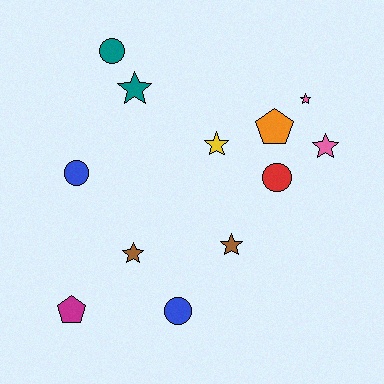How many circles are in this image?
There are 4 circles.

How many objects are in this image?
There are 12 objects.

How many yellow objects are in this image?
There is 1 yellow object.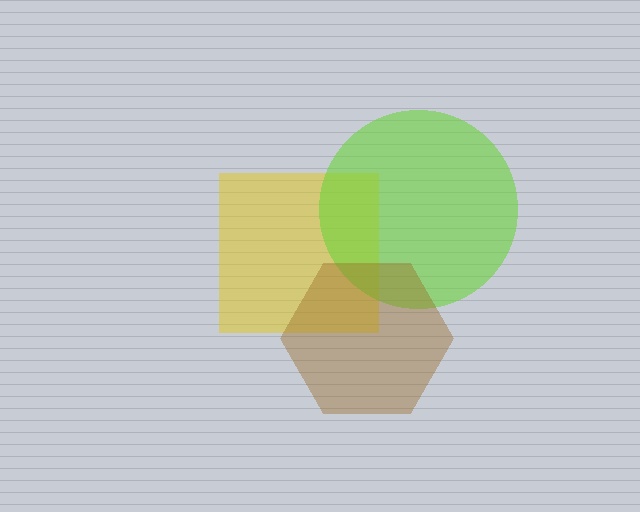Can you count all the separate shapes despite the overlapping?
Yes, there are 3 separate shapes.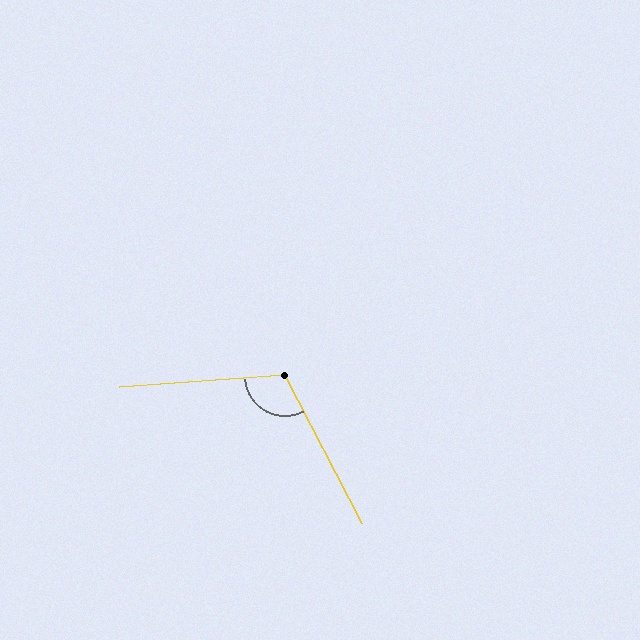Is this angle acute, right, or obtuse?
It is obtuse.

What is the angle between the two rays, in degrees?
Approximately 113 degrees.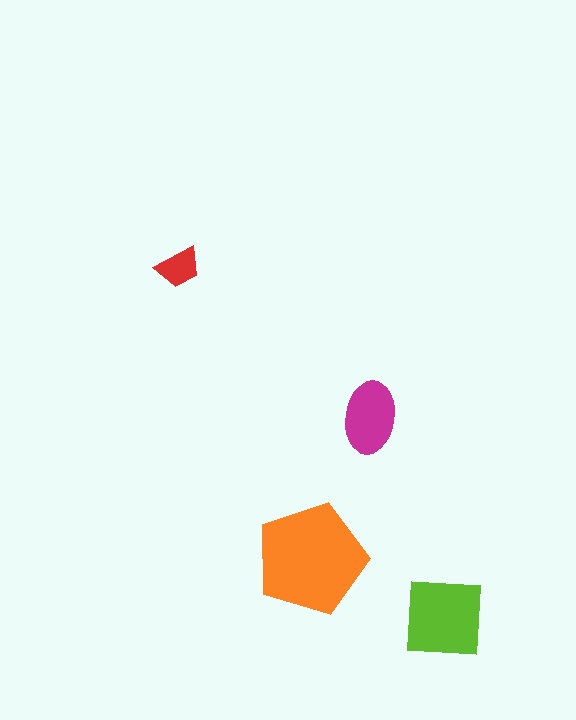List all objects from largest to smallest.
The orange pentagon, the lime square, the magenta ellipse, the red trapezoid.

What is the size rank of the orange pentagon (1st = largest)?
1st.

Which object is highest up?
The red trapezoid is topmost.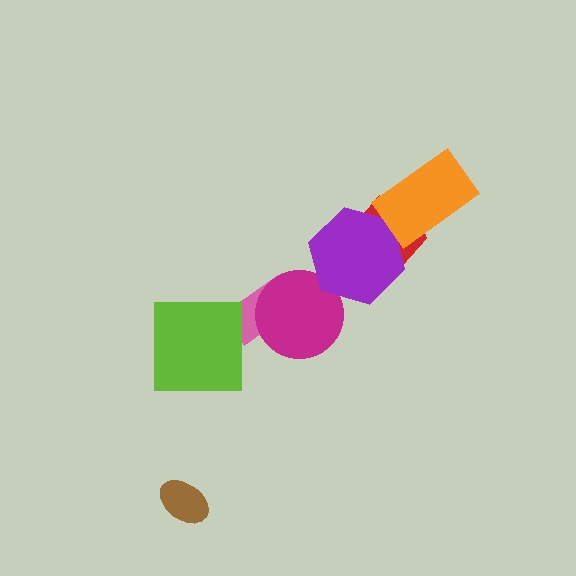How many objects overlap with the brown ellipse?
0 objects overlap with the brown ellipse.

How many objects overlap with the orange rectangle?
1 object overlaps with the orange rectangle.